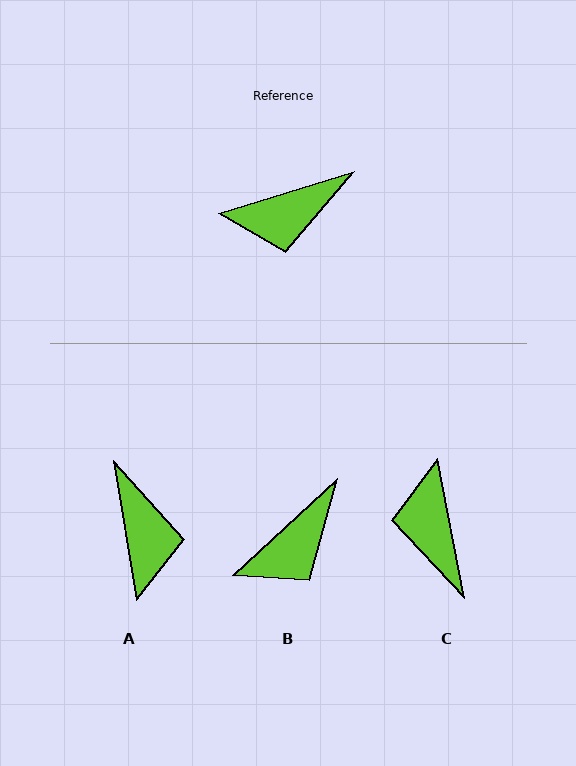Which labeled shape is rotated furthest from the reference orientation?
C, about 96 degrees away.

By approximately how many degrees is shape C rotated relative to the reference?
Approximately 96 degrees clockwise.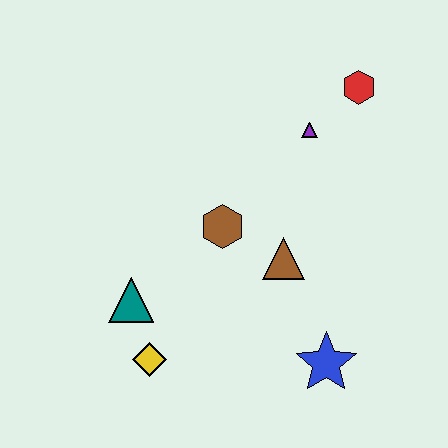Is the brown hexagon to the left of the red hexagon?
Yes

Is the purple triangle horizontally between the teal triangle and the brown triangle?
No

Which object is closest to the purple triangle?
The red hexagon is closest to the purple triangle.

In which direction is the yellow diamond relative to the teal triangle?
The yellow diamond is below the teal triangle.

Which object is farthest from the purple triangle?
The yellow diamond is farthest from the purple triangle.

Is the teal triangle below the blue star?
No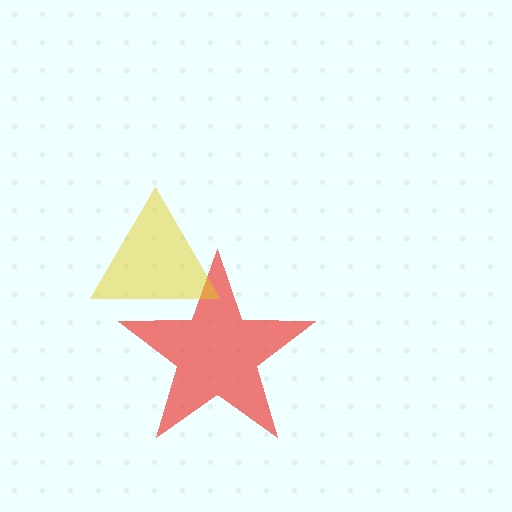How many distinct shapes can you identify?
There are 2 distinct shapes: a red star, a yellow triangle.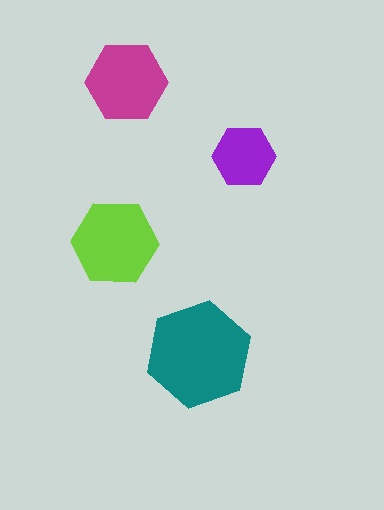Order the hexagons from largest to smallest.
the teal one, the lime one, the magenta one, the purple one.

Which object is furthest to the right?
The purple hexagon is rightmost.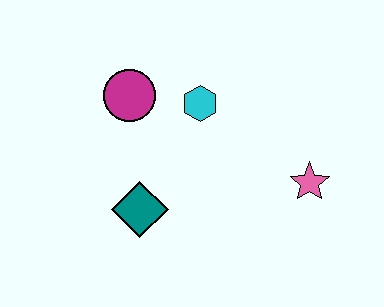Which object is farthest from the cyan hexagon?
The pink star is farthest from the cyan hexagon.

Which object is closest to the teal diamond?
The magenta circle is closest to the teal diamond.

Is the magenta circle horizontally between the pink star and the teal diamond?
No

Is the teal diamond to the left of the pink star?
Yes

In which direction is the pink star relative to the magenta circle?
The pink star is to the right of the magenta circle.